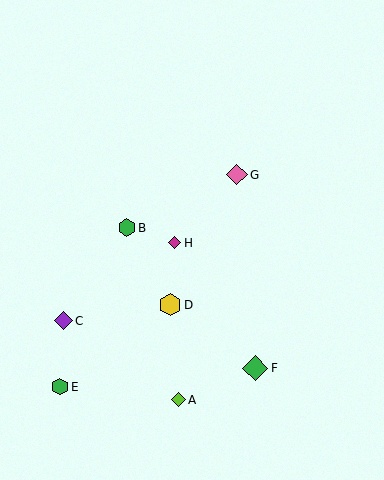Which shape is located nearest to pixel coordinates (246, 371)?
The green diamond (labeled F) at (255, 368) is nearest to that location.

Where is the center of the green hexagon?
The center of the green hexagon is at (60, 387).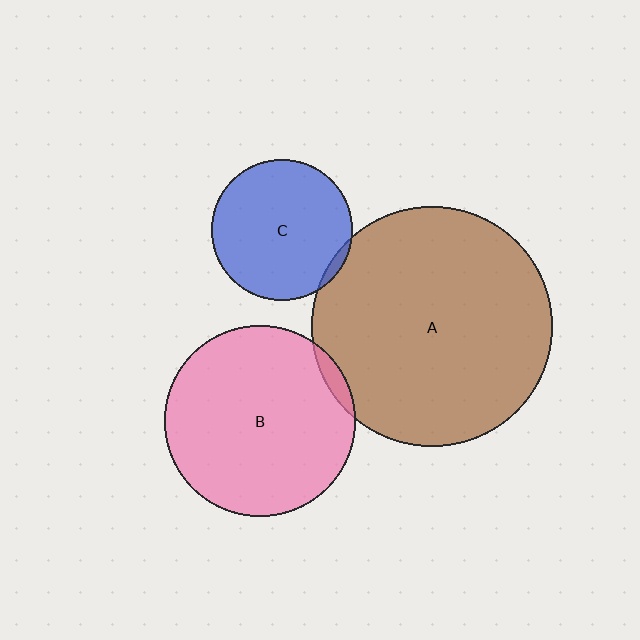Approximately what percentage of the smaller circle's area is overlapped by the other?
Approximately 5%.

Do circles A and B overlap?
Yes.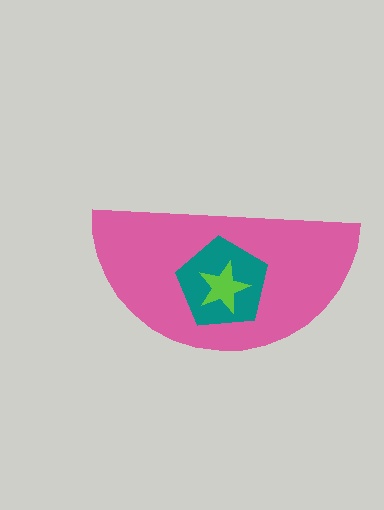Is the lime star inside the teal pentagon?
Yes.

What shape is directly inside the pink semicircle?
The teal pentagon.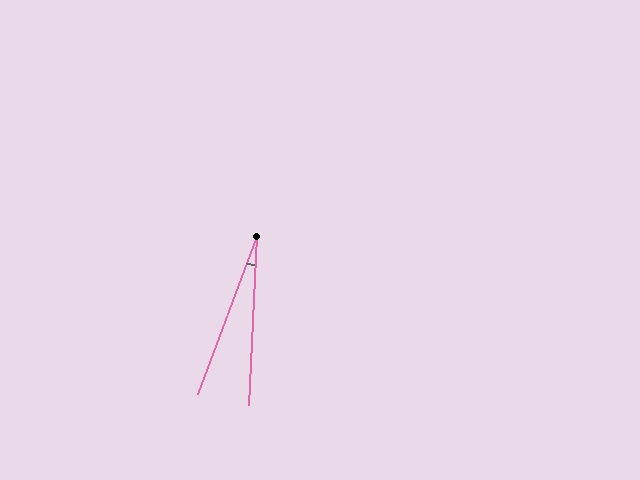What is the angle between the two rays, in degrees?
Approximately 18 degrees.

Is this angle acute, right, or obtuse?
It is acute.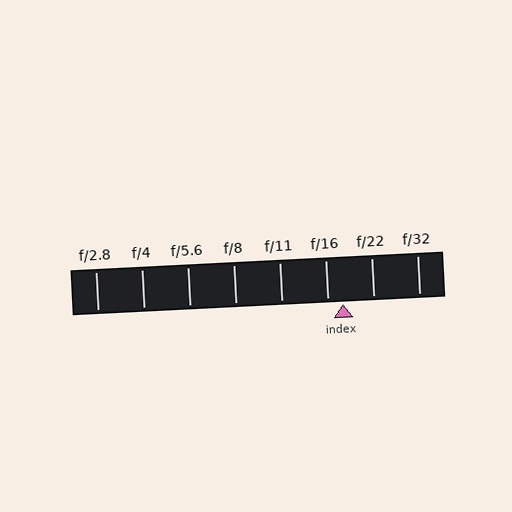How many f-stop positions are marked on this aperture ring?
There are 8 f-stop positions marked.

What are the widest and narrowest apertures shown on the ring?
The widest aperture shown is f/2.8 and the narrowest is f/32.